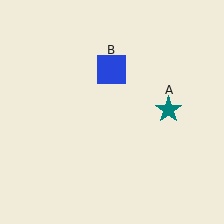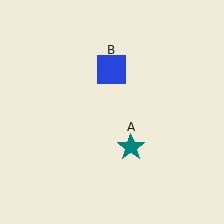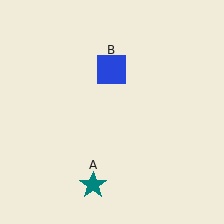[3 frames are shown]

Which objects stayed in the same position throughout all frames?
Blue square (object B) remained stationary.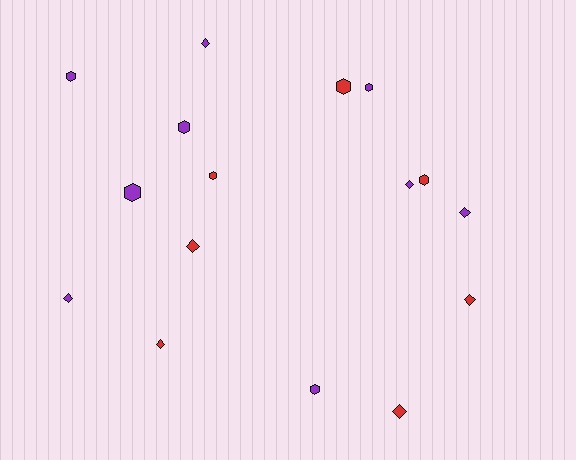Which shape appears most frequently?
Hexagon, with 8 objects.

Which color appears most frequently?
Purple, with 9 objects.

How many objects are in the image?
There are 16 objects.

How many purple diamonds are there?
There are 4 purple diamonds.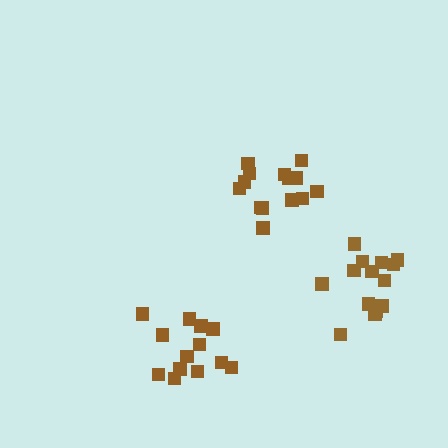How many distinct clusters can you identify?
There are 3 distinct clusters.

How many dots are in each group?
Group 1: 13 dots, Group 2: 14 dots, Group 3: 14 dots (41 total).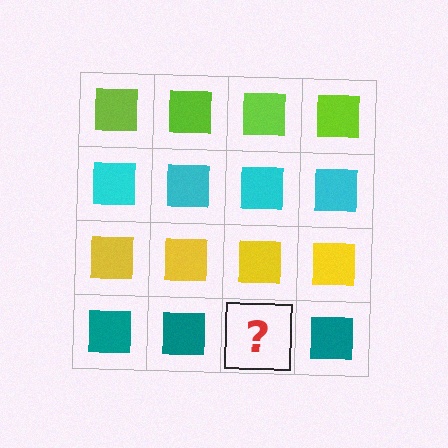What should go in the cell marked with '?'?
The missing cell should contain a teal square.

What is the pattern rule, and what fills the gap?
The rule is that each row has a consistent color. The gap should be filled with a teal square.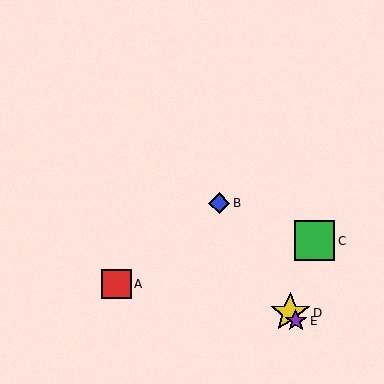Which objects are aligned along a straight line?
Objects B, D, E are aligned along a straight line.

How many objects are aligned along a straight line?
3 objects (B, D, E) are aligned along a straight line.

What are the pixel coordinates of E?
Object E is at (296, 321).